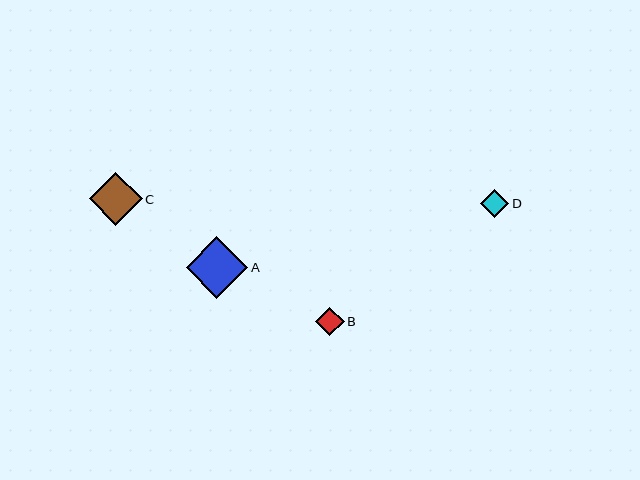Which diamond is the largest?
Diamond A is the largest with a size of approximately 61 pixels.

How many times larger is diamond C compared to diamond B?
Diamond C is approximately 1.9 times the size of diamond B.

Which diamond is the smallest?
Diamond D is the smallest with a size of approximately 28 pixels.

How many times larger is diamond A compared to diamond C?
Diamond A is approximately 1.2 times the size of diamond C.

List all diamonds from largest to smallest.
From largest to smallest: A, C, B, D.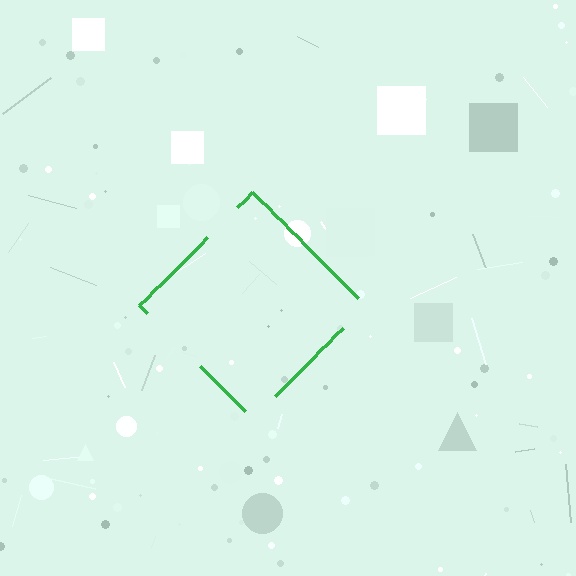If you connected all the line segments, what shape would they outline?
They would outline a diamond.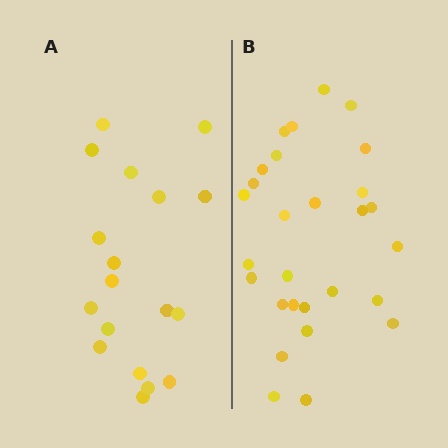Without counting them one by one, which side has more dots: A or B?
Region B (the right region) has more dots.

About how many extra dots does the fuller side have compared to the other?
Region B has roughly 10 or so more dots than region A.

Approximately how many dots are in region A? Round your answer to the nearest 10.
About 20 dots. (The exact count is 18, which rounds to 20.)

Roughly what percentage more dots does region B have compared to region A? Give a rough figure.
About 55% more.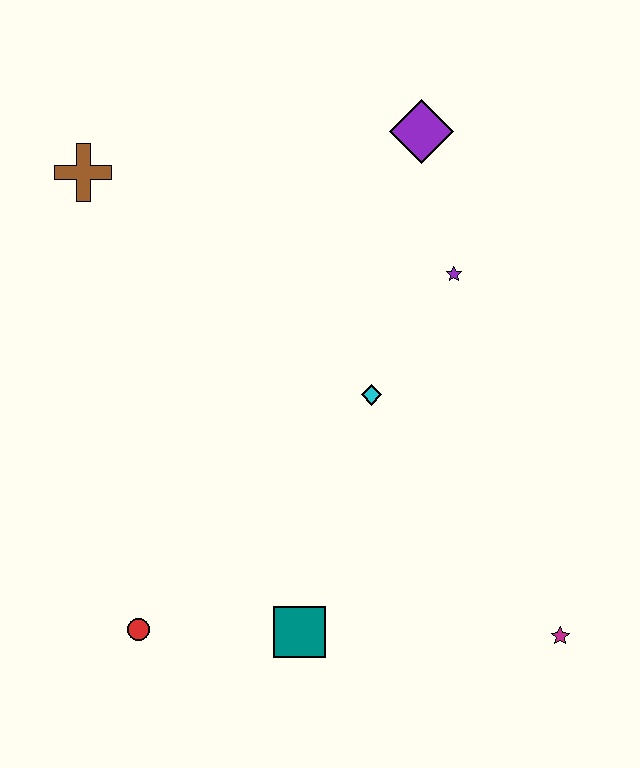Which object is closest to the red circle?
The teal square is closest to the red circle.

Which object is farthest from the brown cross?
The magenta star is farthest from the brown cross.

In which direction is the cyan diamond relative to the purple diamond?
The cyan diamond is below the purple diamond.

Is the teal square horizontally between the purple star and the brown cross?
Yes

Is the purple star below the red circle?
No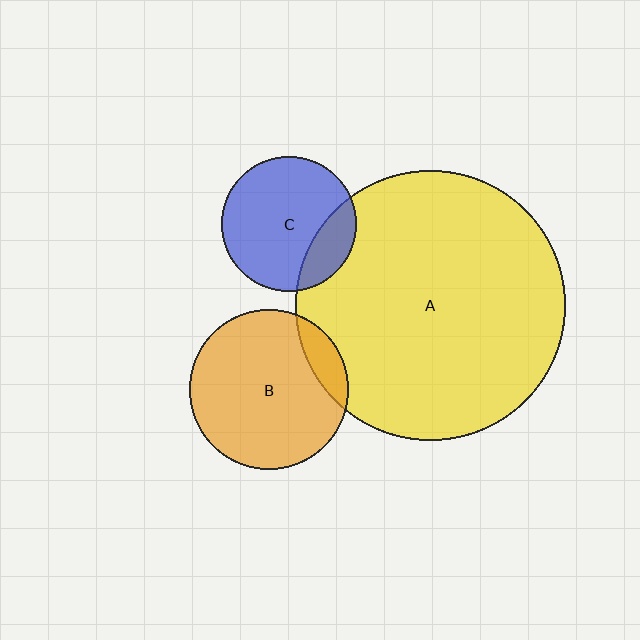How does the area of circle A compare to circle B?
Approximately 2.9 times.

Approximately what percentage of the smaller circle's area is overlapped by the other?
Approximately 20%.